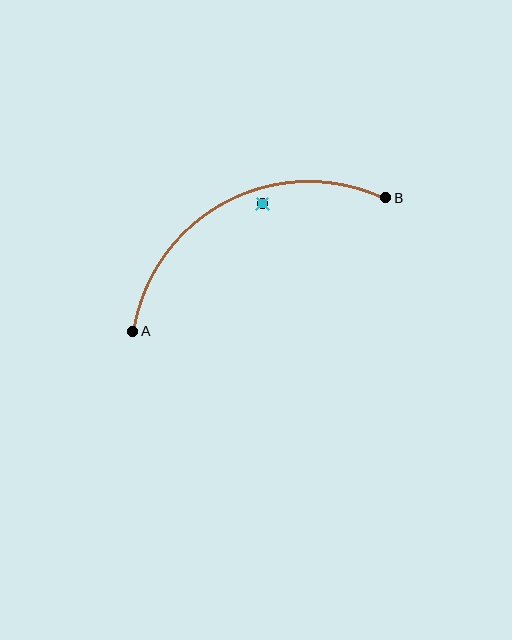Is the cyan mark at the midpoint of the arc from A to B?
No — the cyan mark does not lie on the arc at all. It sits slightly inside the curve.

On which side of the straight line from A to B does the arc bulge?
The arc bulges above the straight line connecting A and B.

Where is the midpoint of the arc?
The arc midpoint is the point on the curve farthest from the straight line joining A and B. It sits above that line.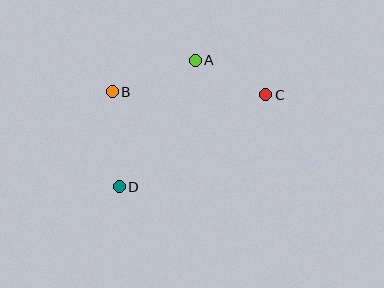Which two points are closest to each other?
Points A and C are closest to each other.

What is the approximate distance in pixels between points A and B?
The distance between A and B is approximately 89 pixels.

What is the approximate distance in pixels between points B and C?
The distance between B and C is approximately 153 pixels.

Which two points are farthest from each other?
Points C and D are farthest from each other.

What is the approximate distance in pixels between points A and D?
The distance between A and D is approximately 148 pixels.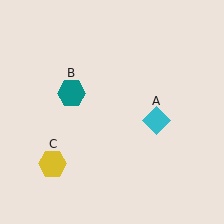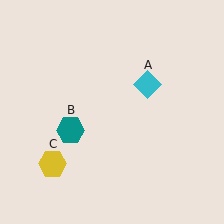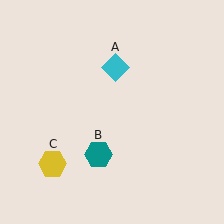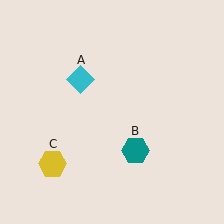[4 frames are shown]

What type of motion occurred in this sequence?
The cyan diamond (object A), teal hexagon (object B) rotated counterclockwise around the center of the scene.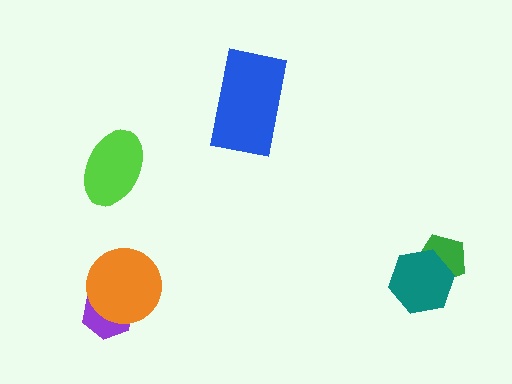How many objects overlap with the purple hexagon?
1 object overlaps with the purple hexagon.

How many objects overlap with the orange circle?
1 object overlaps with the orange circle.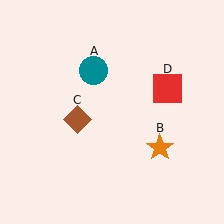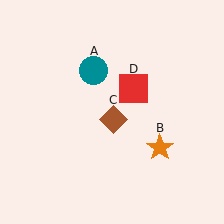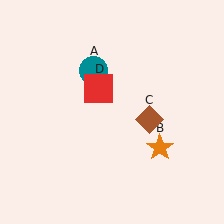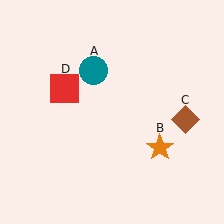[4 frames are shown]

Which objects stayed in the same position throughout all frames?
Teal circle (object A) and orange star (object B) remained stationary.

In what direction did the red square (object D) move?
The red square (object D) moved left.